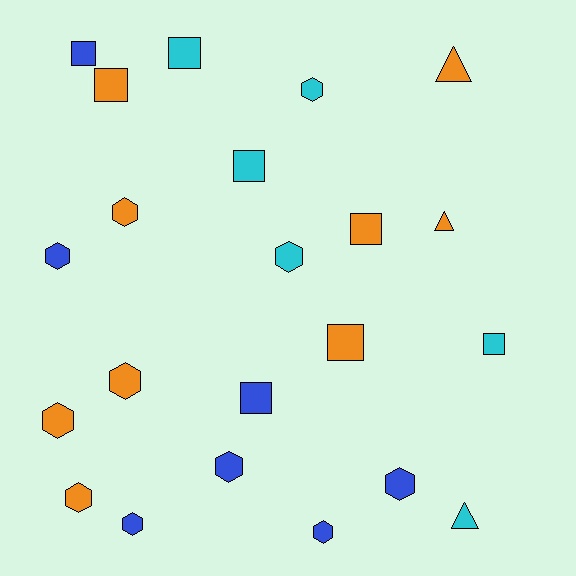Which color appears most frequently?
Orange, with 9 objects.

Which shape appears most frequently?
Hexagon, with 11 objects.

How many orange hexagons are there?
There are 4 orange hexagons.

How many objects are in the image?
There are 22 objects.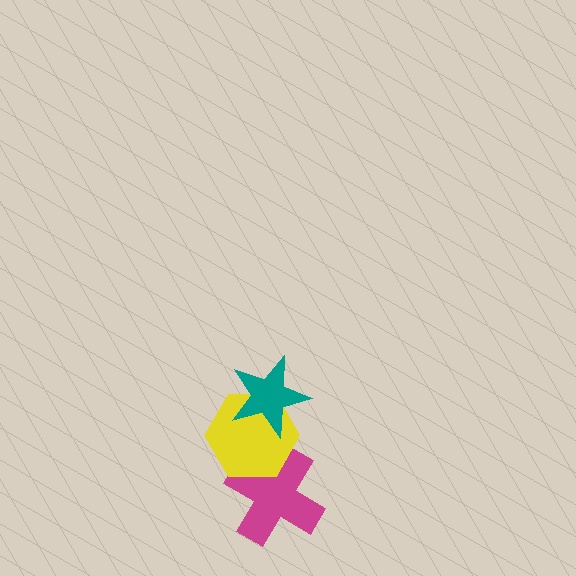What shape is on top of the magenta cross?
The yellow hexagon is on top of the magenta cross.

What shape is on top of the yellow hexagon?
The teal star is on top of the yellow hexagon.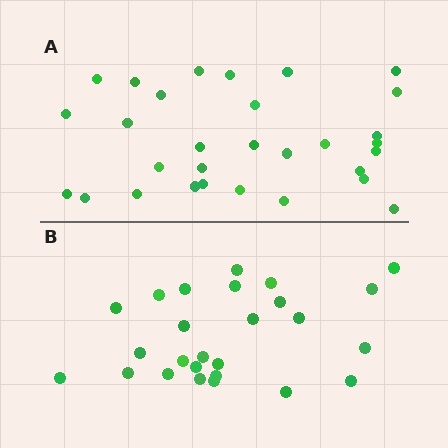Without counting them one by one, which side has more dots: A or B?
Region A (the top region) has more dots.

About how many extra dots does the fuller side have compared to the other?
Region A has about 4 more dots than region B.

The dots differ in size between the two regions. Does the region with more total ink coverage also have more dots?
No. Region B has more total ink coverage because its dots are larger, but region A actually contains more individual dots. Total area can be misleading — the number of items is what matters here.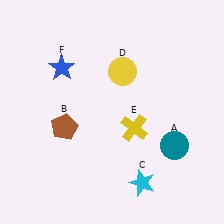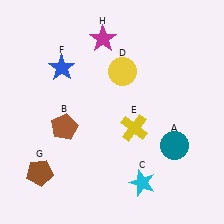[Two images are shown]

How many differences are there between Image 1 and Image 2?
There are 2 differences between the two images.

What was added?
A brown pentagon (G), a magenta star (H) were added in Image 2.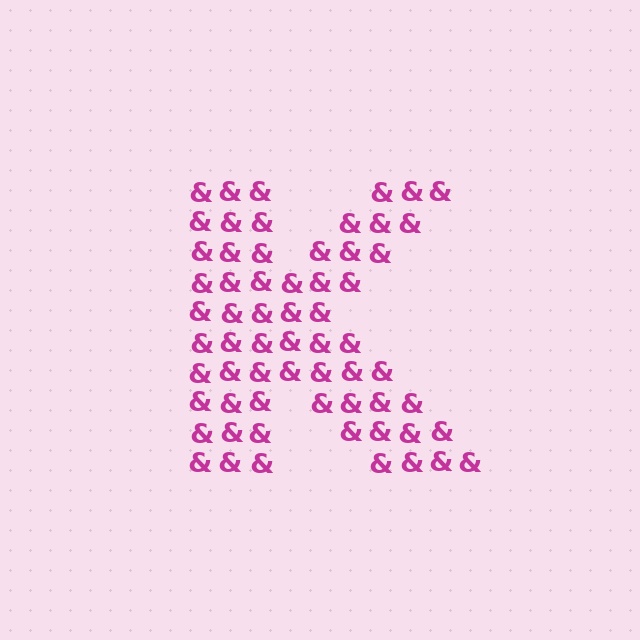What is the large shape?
The large shape is the letter K.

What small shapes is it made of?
It is made of small ampersands.